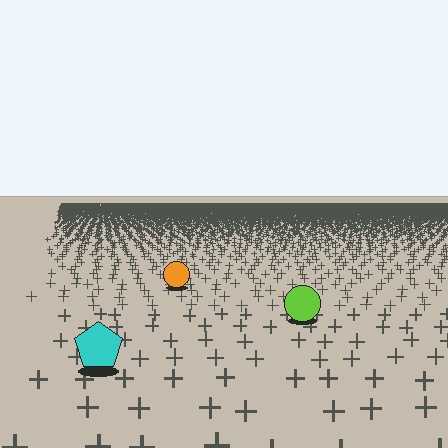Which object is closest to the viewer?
The cyan pentagon is closest. The texture marks near it are larger and more spread out.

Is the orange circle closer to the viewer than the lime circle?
No. The lime circle is closer — you can tell from the texture gradient: the ground texture is coarser near it.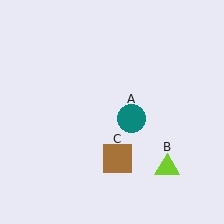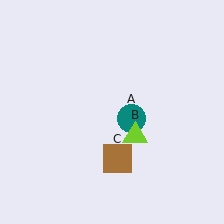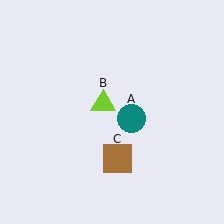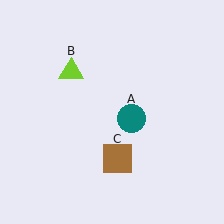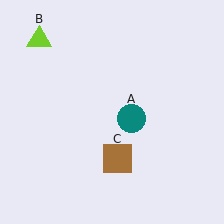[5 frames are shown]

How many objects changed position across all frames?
1 object changed position: lime triangle (object B).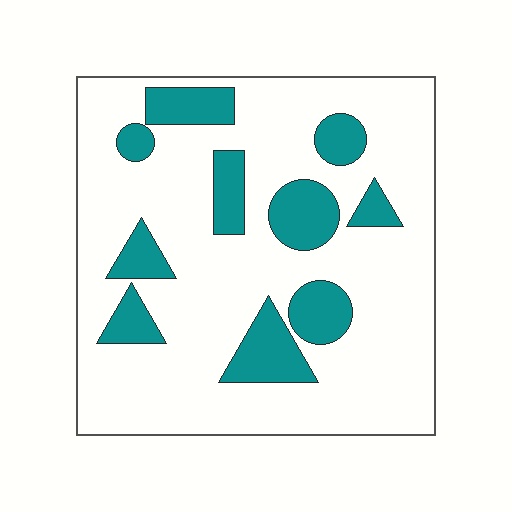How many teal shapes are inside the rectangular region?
10.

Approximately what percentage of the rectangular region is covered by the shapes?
Approximately 20%.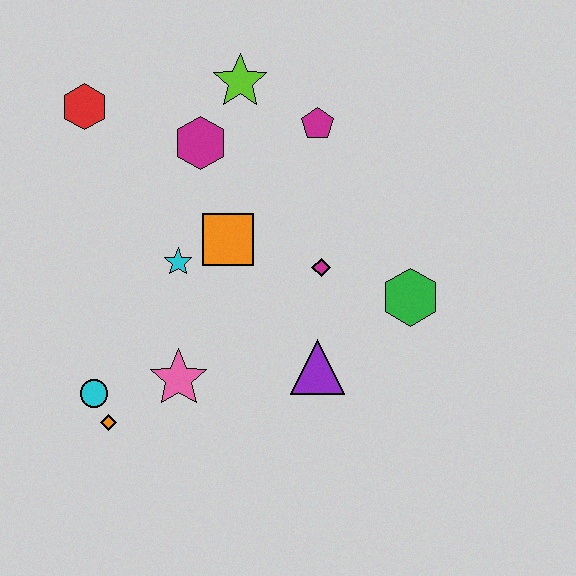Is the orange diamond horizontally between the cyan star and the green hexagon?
No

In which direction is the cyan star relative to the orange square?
The cyan star is to the left of the orange square.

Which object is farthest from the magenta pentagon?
The orange diamond is farthest from the magenta pentagon.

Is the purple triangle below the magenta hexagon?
Yes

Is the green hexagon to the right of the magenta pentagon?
Yes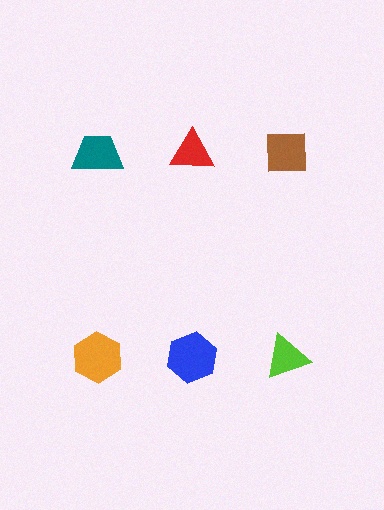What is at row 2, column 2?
A blue hexagon.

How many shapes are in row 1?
3 shapes.